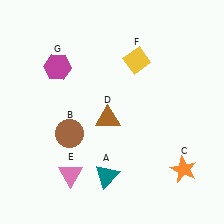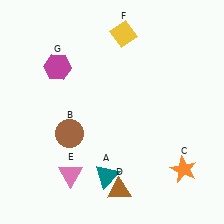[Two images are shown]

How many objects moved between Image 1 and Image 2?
2 objects moved between the two images.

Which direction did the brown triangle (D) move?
The brown triangle (D) moved down.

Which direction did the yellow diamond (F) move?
The yellow diamond (F) moved up.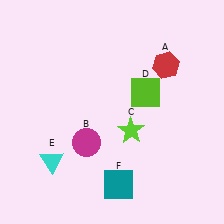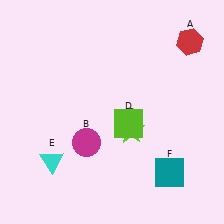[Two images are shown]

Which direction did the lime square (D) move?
The lime square (D) moved down.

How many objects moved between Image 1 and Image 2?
3 objects moved between the two images.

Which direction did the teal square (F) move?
The teal square (F) moved right.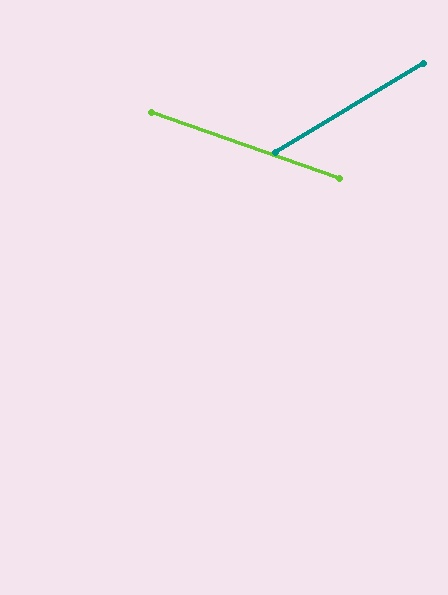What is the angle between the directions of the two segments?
Approximately 50 degrees.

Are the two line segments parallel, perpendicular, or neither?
Neither parallel nor perpendicular — they differ by about 50°.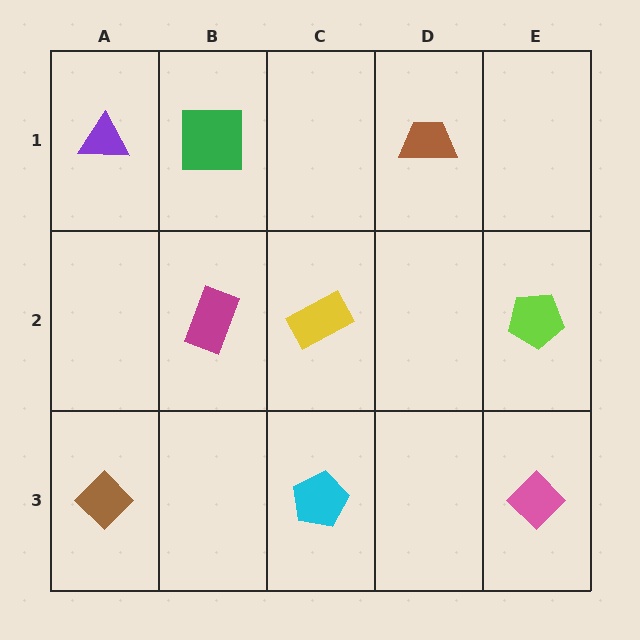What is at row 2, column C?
A yellow rectangle.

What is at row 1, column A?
A purple triangle.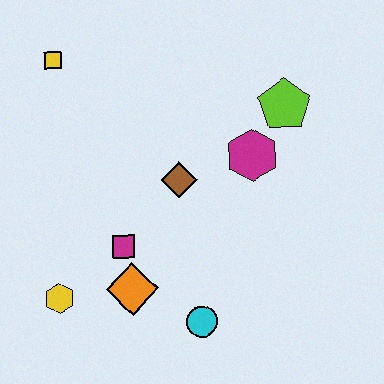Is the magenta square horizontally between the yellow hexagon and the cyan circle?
Yes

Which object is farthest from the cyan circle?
The yellow square is farthest from the cyan circle.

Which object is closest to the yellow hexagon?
The orange diamond is closest to the yellow hexagon.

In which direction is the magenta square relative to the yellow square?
The magenta square is below the yellow square.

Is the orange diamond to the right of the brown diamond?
No